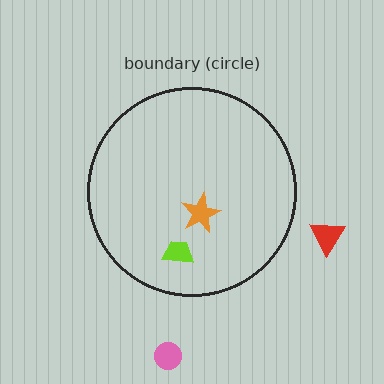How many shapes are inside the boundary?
2 inside, 2 outside.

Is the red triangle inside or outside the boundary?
Outside.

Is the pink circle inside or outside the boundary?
Outside.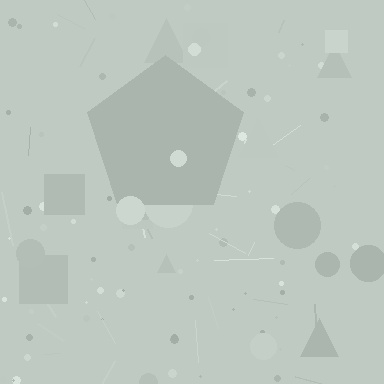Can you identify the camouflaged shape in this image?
The camouflaged shape is a pentagon.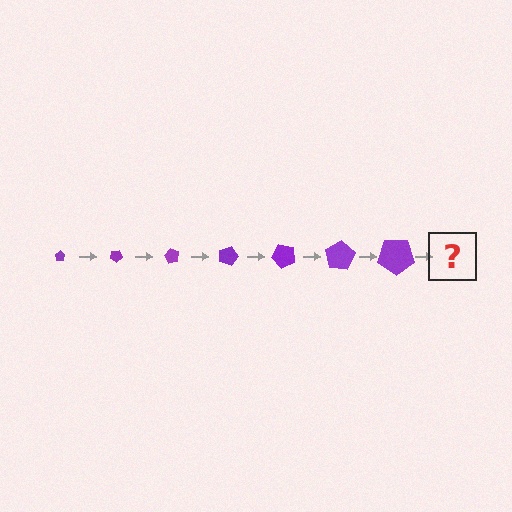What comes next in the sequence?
The next element should be a pentagon, larger than the previous one and rotated 210 degrees from the start.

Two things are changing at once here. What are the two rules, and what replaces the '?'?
The two rules are that the pentagon grows larger each step and it rotates 30 degrees each step. The '?' should be a pentagon, larger than the previous one and rotated 210 degrees from the start.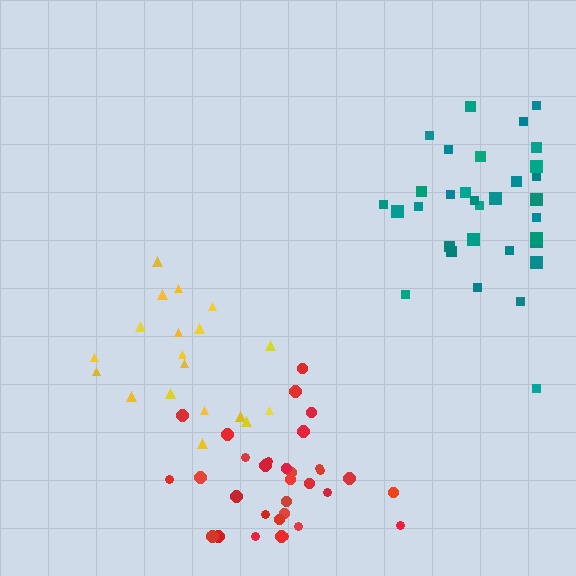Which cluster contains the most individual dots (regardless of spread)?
Teal (33).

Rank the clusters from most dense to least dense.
red, yellow, teal.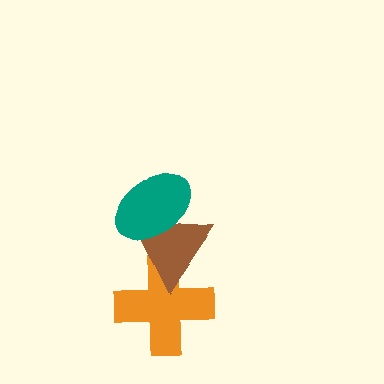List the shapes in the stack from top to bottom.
From top to bottom: the teal ellipse, the brown triangle, the orange cross.